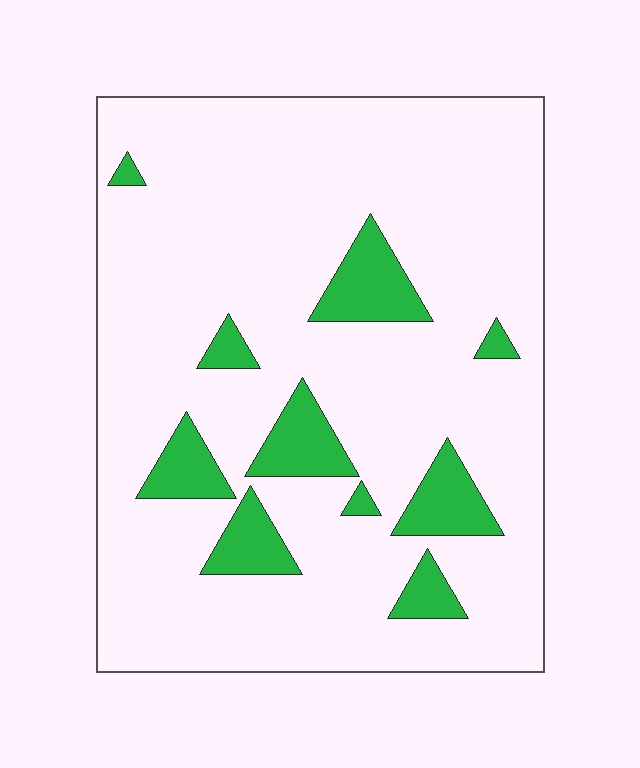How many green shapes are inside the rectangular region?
10.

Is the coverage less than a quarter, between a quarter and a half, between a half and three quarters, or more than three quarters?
Less than a quarter.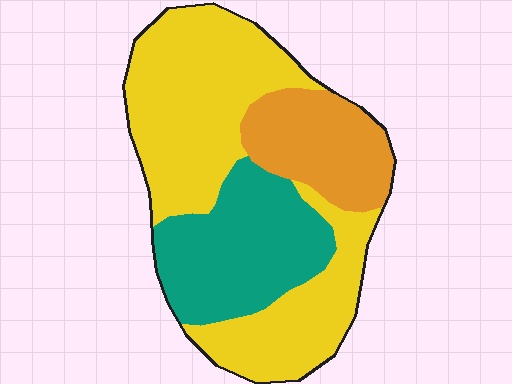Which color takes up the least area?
Orange, at roughly 20%.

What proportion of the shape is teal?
Teal takes up between a sixth and a third of the shape.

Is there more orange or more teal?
Teal.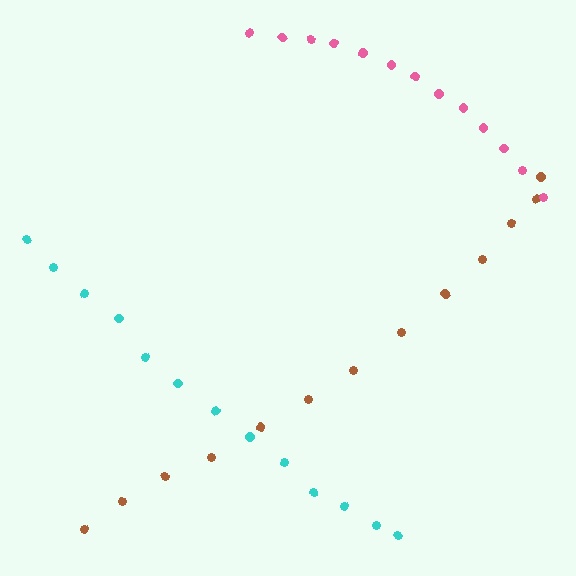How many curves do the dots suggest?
There are 3 distinct paths.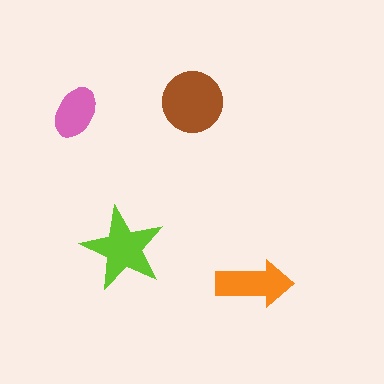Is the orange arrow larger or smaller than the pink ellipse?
Larger.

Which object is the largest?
The brown circle.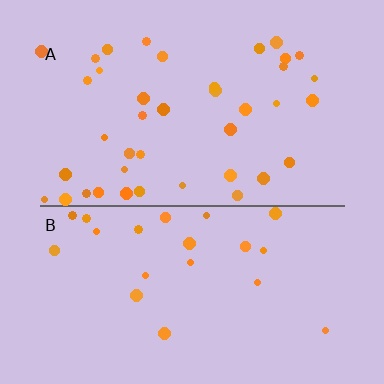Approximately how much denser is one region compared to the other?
Approximately 1.9× — region A over region B.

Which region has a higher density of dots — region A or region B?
A (the top).